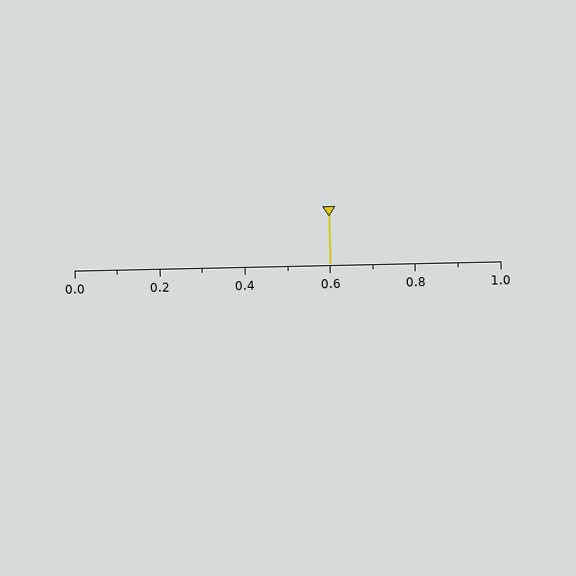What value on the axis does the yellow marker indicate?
The marker indicates approximately 0.6.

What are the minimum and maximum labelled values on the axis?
The axis runs from 0.0 to 1.0.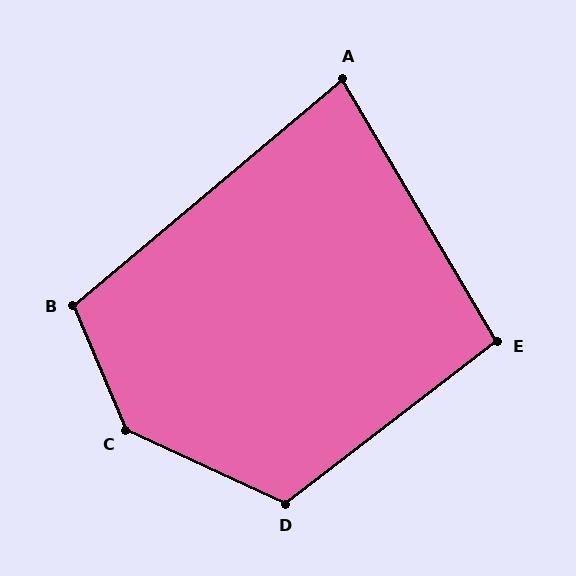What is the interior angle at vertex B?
Approximately 107 degrees (obtuse).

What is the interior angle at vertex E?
Approximately 97 degrees (obtuse).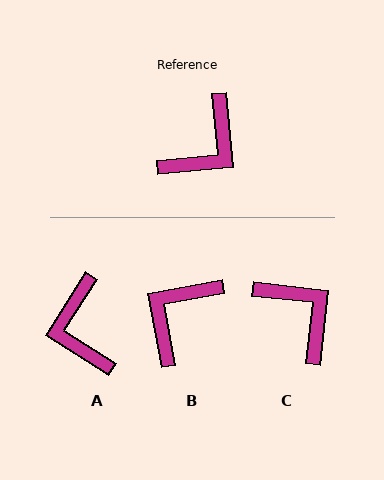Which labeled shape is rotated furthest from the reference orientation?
B, about 175 degrees away.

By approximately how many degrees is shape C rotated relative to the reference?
Approximately 78 degrees counter-clockwise.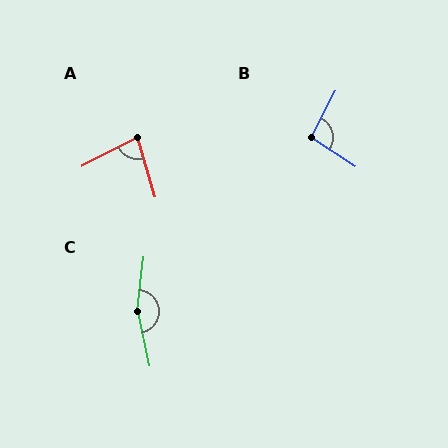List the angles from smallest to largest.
A (79°), B (95°), C (162°).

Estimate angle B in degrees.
Approximately 95 degrees.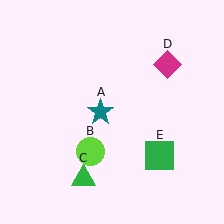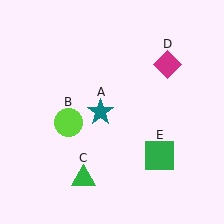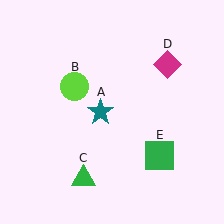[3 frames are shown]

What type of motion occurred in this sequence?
The lime circle (object B) rotated clockwise around the center of the scene.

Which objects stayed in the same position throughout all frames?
Teal star (object A) and green triangle (object C) and magenta diamond (object D) and green square (object E) remained stationary.